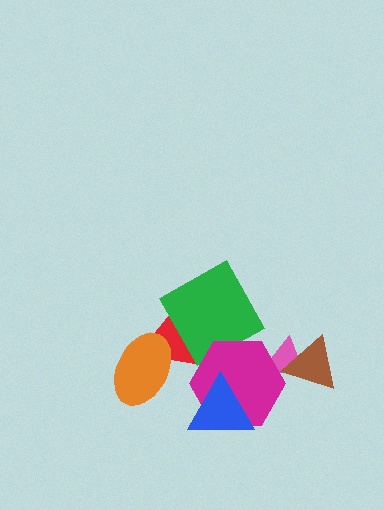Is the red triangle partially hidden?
Yes, it is partially covered by another shape.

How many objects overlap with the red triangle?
3 objects overlap with the red triangle.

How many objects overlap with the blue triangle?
1 object overlaps with the blue triangle.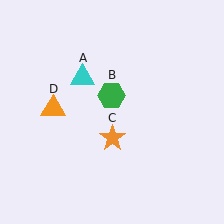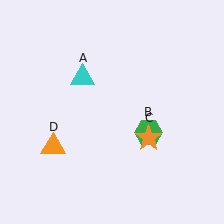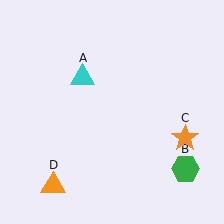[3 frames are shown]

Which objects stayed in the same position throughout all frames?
Cyan triangle (object A) remained stationary.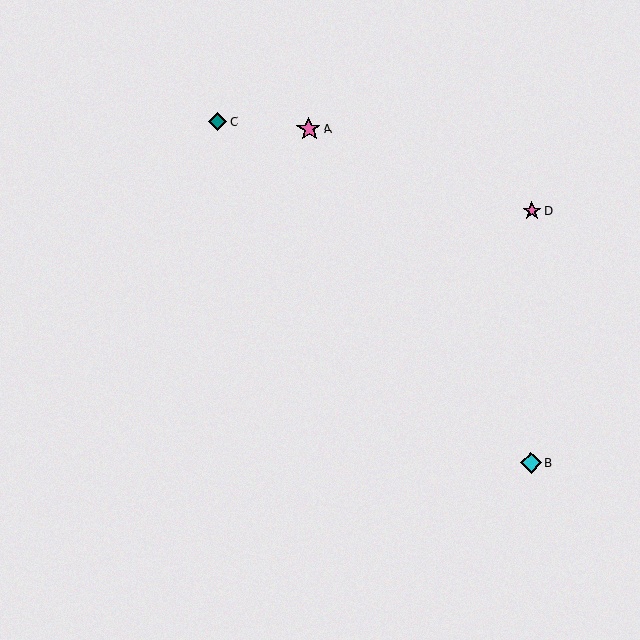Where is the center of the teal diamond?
The center of the teal diamond is at (218, 122).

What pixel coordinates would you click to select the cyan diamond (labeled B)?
Click at (531, 463) to select the cyan diamond B.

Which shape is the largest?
The pink star (labeled A) is the largest.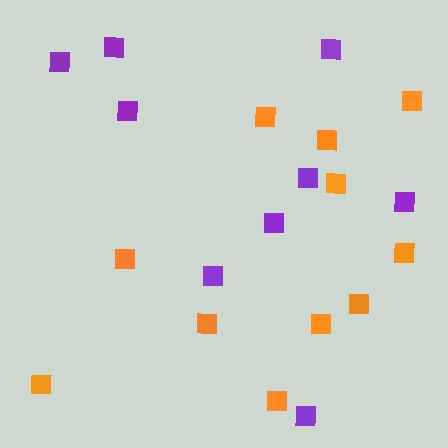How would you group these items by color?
There are 2 groups: one group of orange squares (11) and one group of purple squares (9).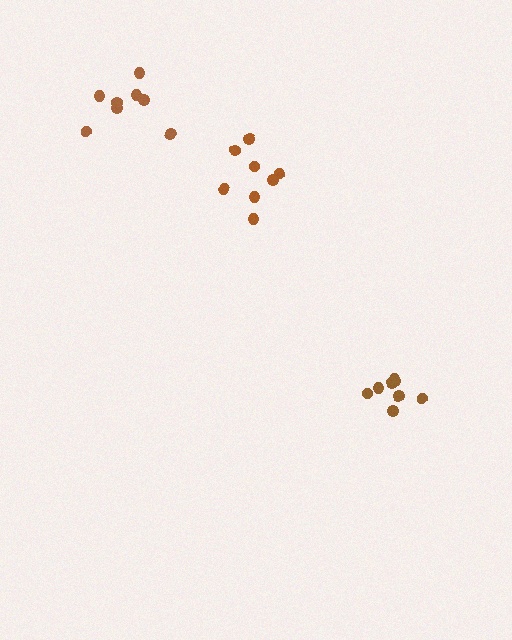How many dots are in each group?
Group 1: 8 dots, Group 2: 8 dots, Group 3: 8 dots (24 total).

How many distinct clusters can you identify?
There are 3 distinct clusters.